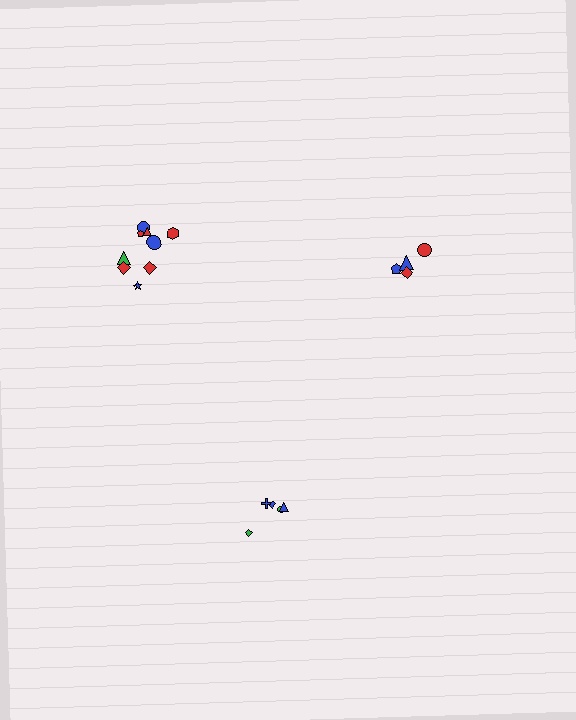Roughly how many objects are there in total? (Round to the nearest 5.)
Roughly 20 objects in total.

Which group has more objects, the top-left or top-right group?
The top-left group.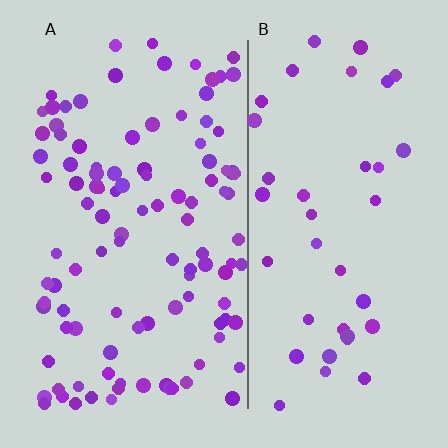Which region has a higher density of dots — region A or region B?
A (the left).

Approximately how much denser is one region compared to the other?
Approximately 2.6× — region A over region B.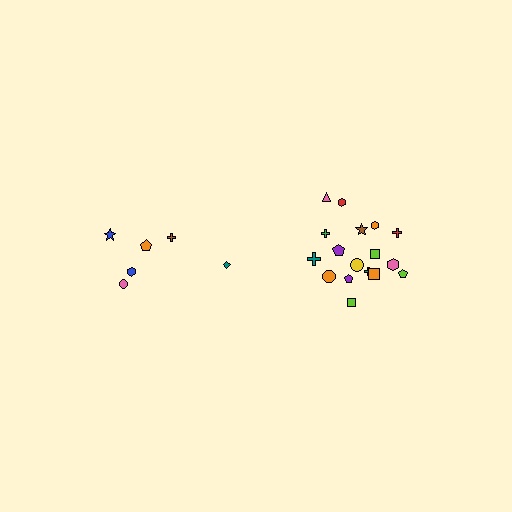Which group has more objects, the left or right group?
The right group.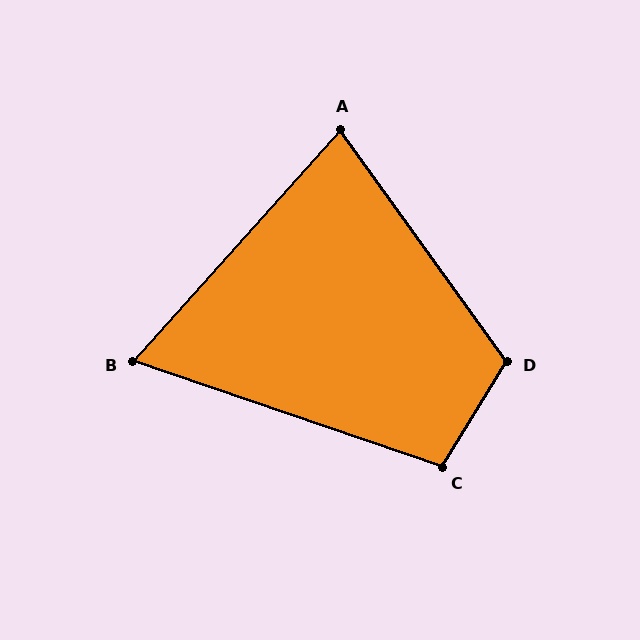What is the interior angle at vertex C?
Approximately 102 degrees (obtuse).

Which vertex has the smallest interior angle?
B, at approximately 67 degrees.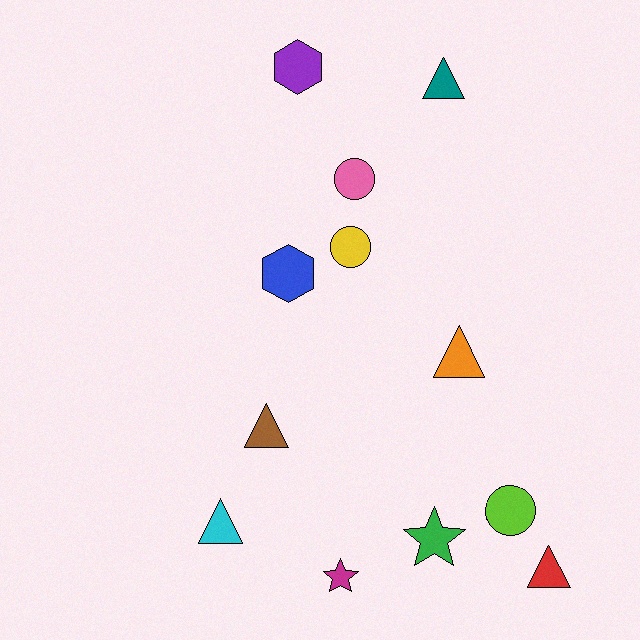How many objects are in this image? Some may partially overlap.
There are 12 objects.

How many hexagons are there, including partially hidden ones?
There are 2 hexagons.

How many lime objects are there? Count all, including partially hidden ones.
There is 1 lime object.